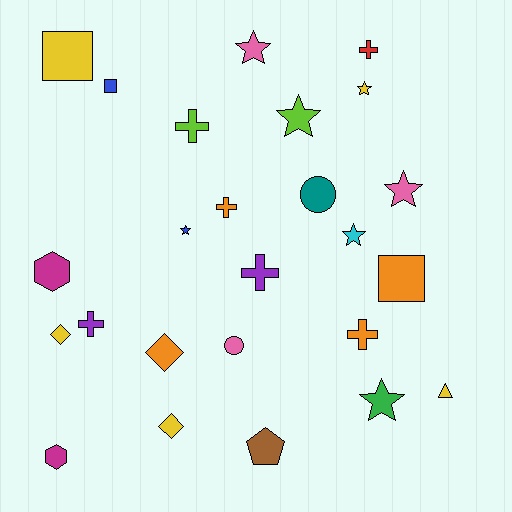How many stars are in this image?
There are 7 stars.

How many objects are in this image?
There are 25 objects.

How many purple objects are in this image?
There are 2 purple objects.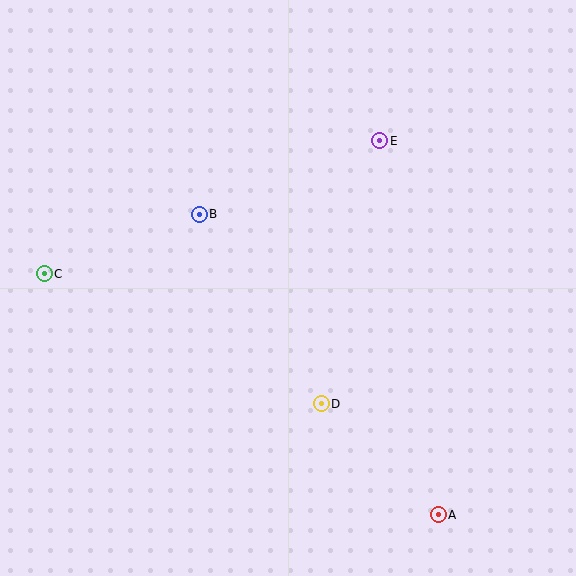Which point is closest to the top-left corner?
Point C is closest to the top-left corner.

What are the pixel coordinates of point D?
Point D is at (321, 404).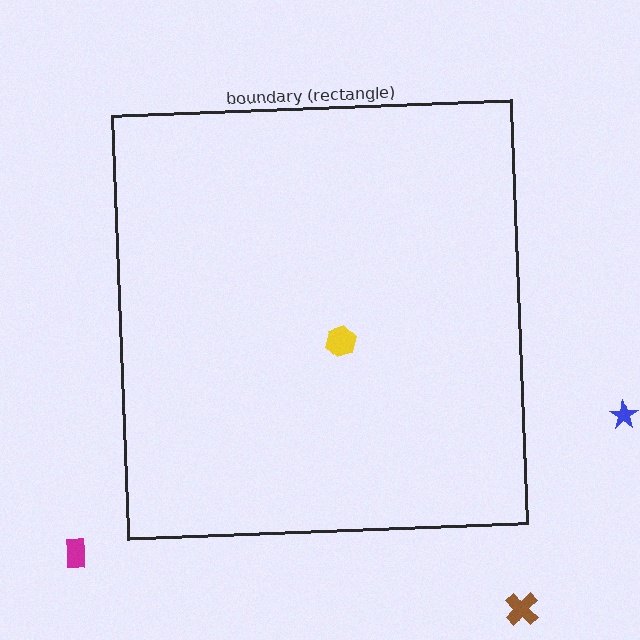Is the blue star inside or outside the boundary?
Outside.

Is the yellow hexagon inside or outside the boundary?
Inside.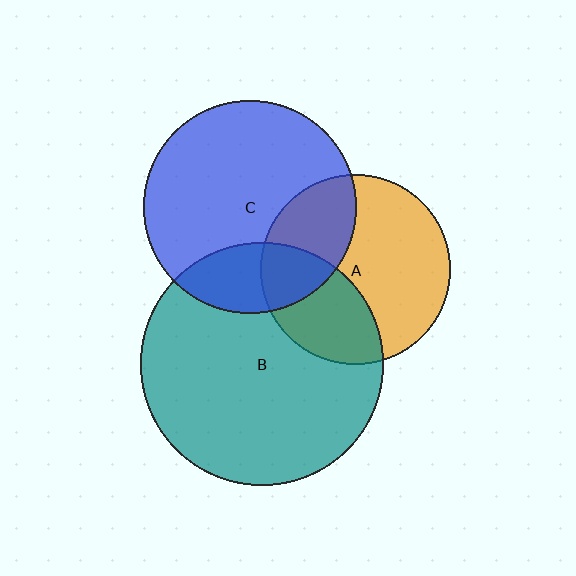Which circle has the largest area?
Circle B (teal).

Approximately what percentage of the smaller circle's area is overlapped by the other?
Approximately 20%.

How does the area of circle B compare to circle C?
Approximately 1.3 times.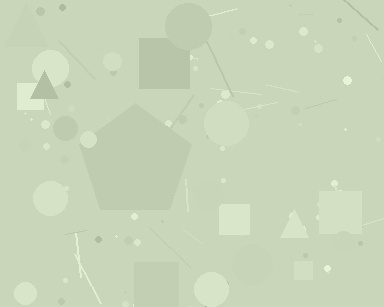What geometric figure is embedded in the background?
A pentagon is embedded in the background.